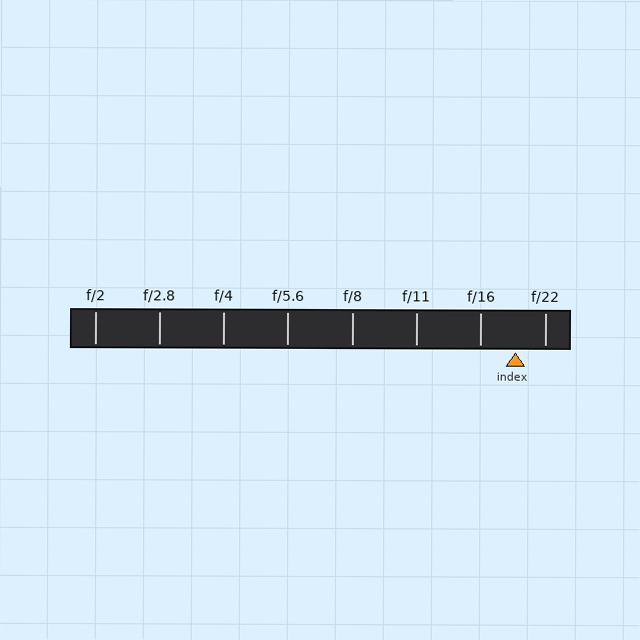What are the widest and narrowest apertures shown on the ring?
The widest aperture shown is f/2 and the narrowest is f/22.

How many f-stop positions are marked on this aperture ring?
There are 8 f-stop positions marked.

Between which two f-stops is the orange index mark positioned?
The index mark is between f/16 and f/22.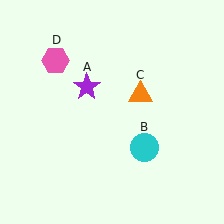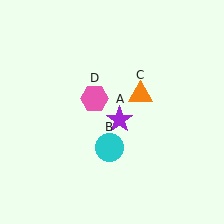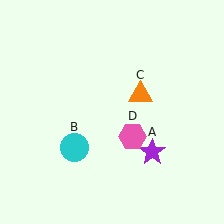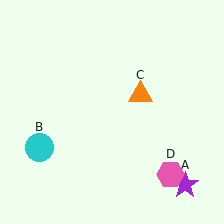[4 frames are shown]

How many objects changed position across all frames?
3 objects changed position: purple star (object A), cyan circle (object B), pink hexagon (object D).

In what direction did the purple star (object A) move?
The purple star (object A) moved down and to the right.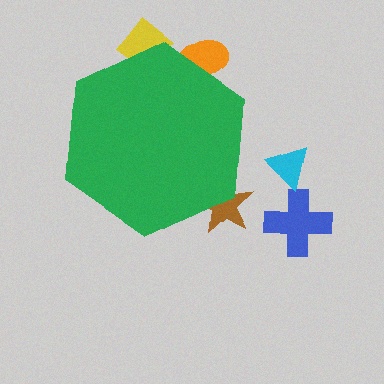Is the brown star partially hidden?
Yes, the brown star is partially hidden behind the green hexagon.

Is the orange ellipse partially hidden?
Yes, the orange ellipse is partially hidden behind the green hexagon.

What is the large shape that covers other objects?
A green hexagon.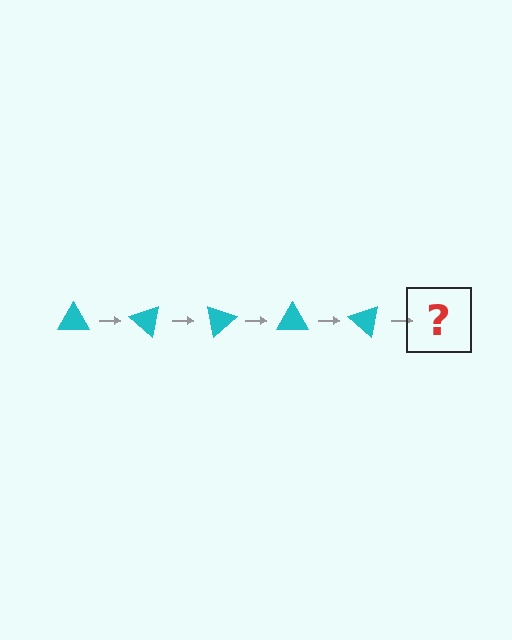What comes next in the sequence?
The next element should be a cyan triangle rotated 200 degrees.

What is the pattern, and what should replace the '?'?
The pattern is that the triangle rotates 40 degrees each step. The '?' should be a cyan triangle rotated 200 degrees.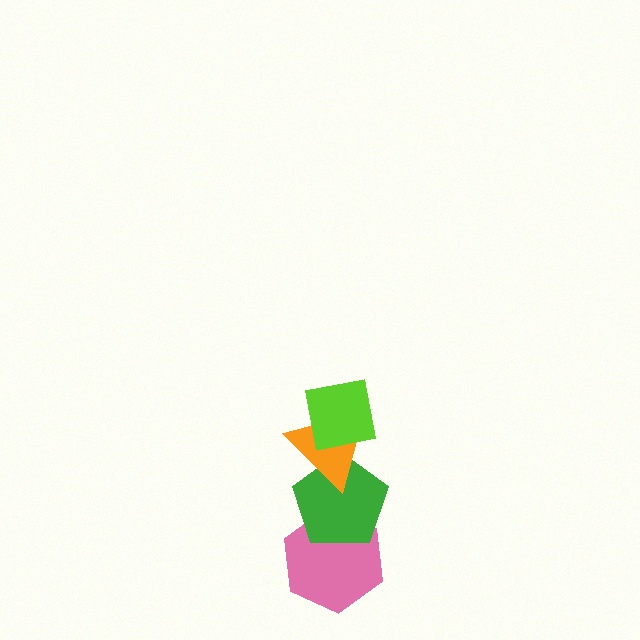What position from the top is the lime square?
The lime square is 1st from the top.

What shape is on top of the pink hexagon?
The green pentagon is on top of the pink hexagon.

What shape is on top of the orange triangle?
The lime square is on top of the orange triangle.